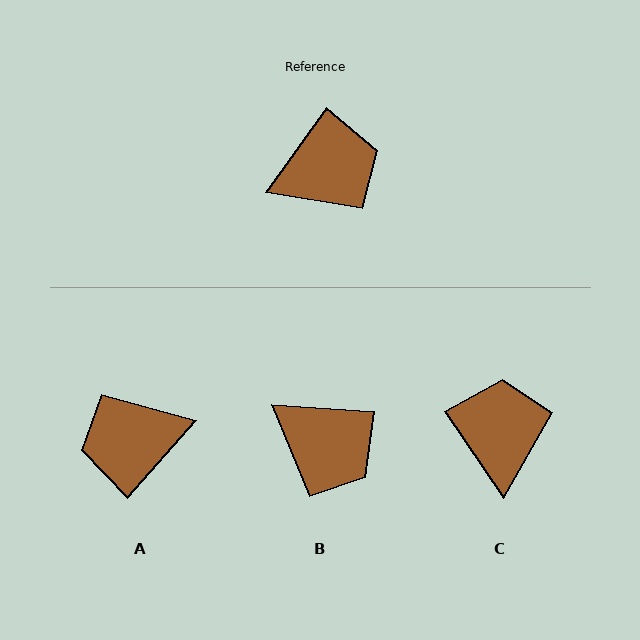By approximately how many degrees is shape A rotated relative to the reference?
Approximately 174 degrees counter-clockwise.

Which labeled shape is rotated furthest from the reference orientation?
A, about 174 degrees away.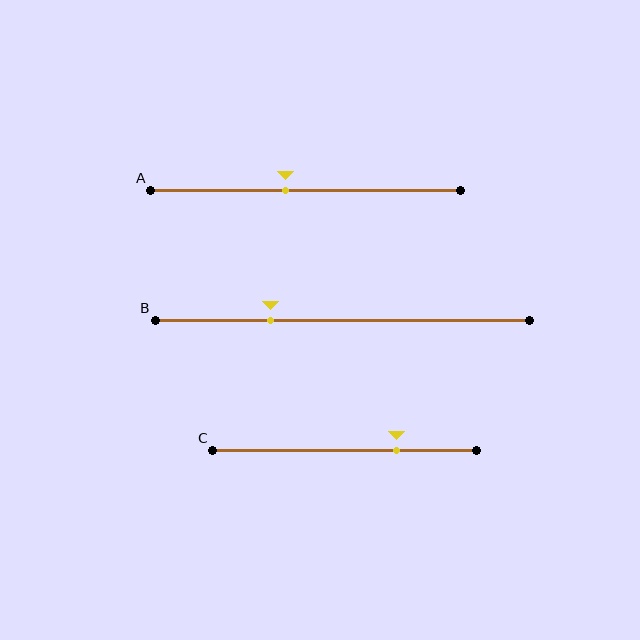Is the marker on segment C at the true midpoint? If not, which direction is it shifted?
No, the marker on segment C is shifted to the right by about 20% of the segment length.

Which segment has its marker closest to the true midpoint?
Segment A has its marker closest to the true midpoint.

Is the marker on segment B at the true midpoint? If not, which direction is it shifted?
No, the marker on segment B is shifted to the left by about 19% of the segment length.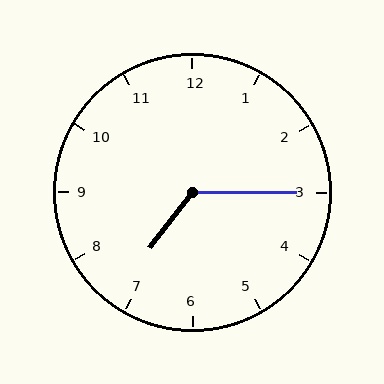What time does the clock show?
7:15.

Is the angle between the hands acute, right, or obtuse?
It is obtuse.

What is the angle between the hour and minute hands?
Approximately 128 degrees.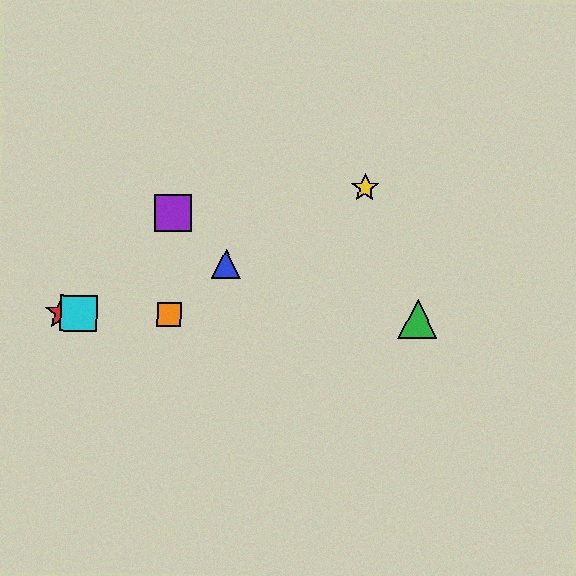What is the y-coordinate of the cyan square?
The cyan square is at y≈313.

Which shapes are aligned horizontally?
The red star, the green triangle, the orange square, the cyan square are aligned horizontally.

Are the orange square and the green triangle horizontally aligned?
Yes, both are at y≈315.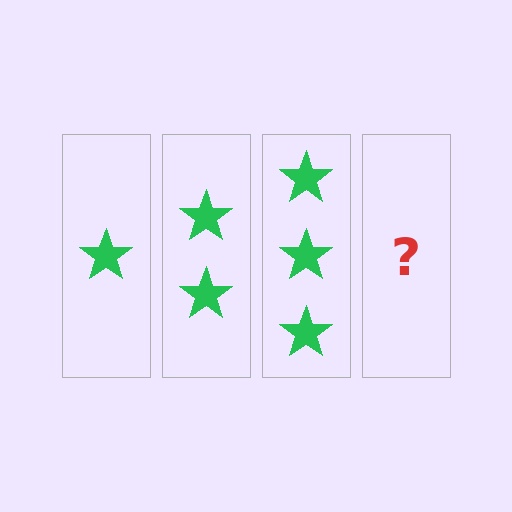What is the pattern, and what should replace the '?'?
The pattern is that each step adds one more star. The '?' should be 4 stars.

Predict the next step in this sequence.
The next step is 4 stars.